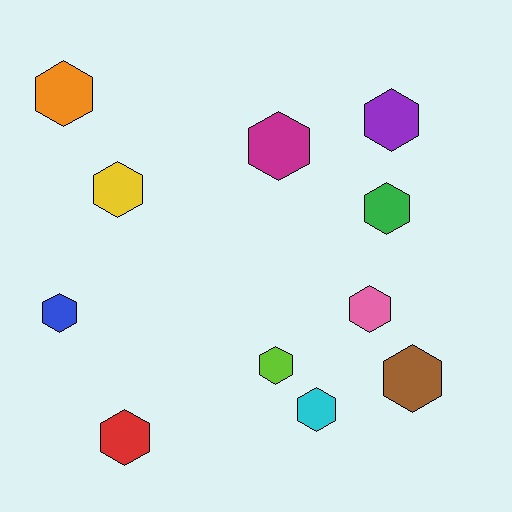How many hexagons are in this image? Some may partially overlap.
There are 11 hexagons.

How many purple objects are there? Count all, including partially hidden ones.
There is 1 purple object.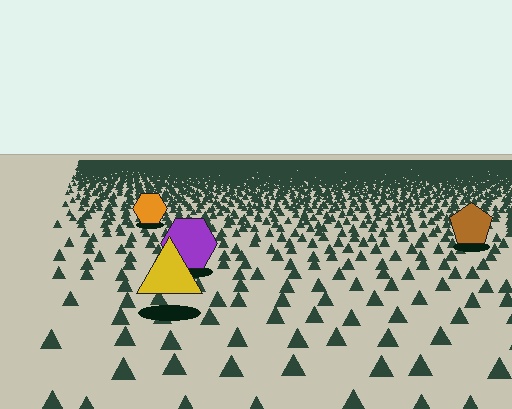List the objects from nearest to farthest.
From nearest to farthest: the yellow triangle, the purple hexagon, the brown pentagon, the orange hexagon.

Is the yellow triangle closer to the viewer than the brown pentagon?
Yes. The yellow triangle is closer — you can tell from the texture gradient: the ground texture is coarser near it.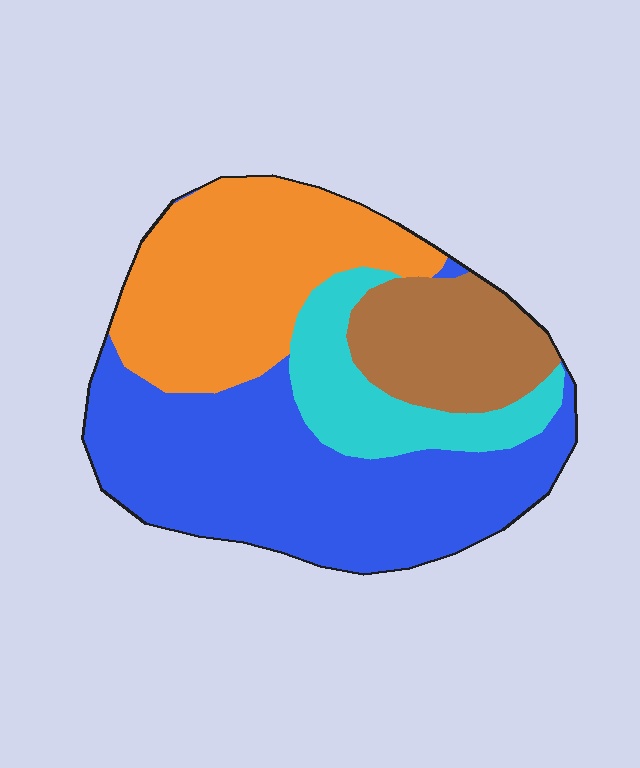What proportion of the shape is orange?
Orange covers about 30% of the shape.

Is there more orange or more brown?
Orange.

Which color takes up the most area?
Blue, at roughly 40%.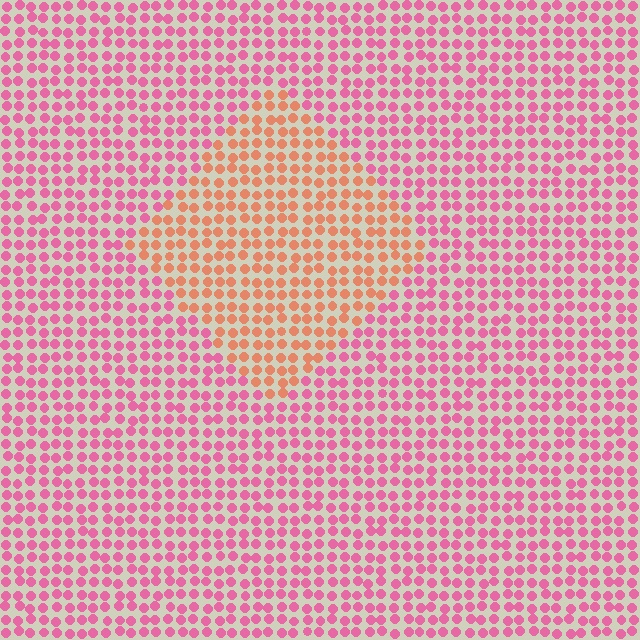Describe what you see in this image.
The image is filled with small pink elements in a uniform arrangement. A diamond-shaped region is visible where the elements are tinted to a slightly different hue, forming a subtle color boundary.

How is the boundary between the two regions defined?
The boundary is defined purely by a slight shift in hue (about 43 degrees). Spacing, size, and orientation are identical on both sides.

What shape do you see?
I see a diamond.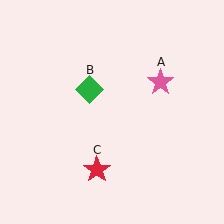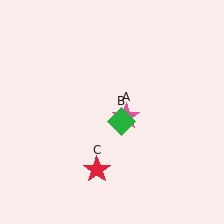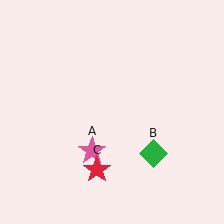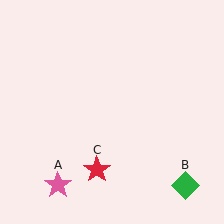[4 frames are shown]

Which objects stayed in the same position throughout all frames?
Red star (object C) remained stationary.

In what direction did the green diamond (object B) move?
The green diamond (object B) moved down and to the right.